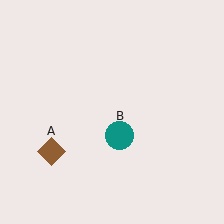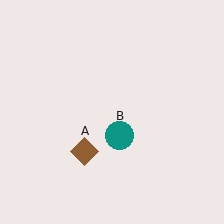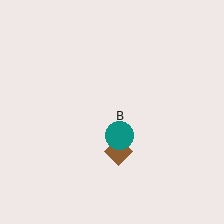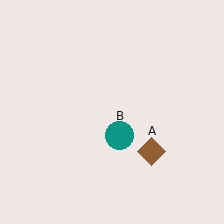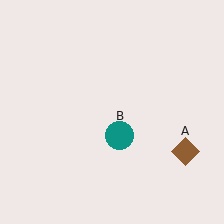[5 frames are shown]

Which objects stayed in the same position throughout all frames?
Teal circle (object B) remained stationary.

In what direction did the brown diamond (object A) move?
The brown diamond (object A) moved right.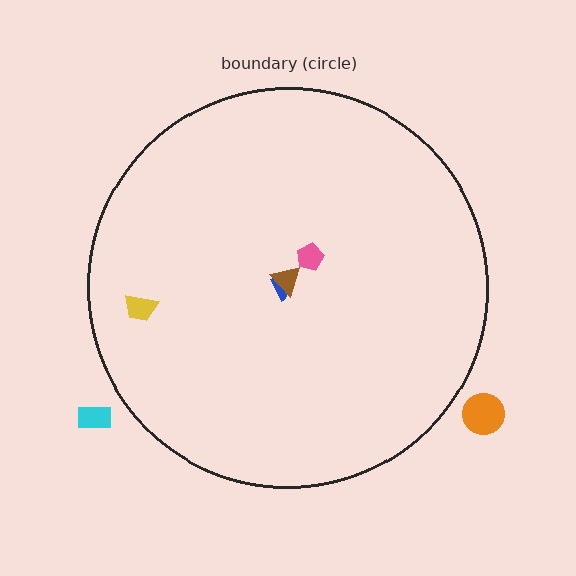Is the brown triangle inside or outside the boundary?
Inside.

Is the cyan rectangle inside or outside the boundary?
Outside.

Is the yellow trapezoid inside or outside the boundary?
Inside.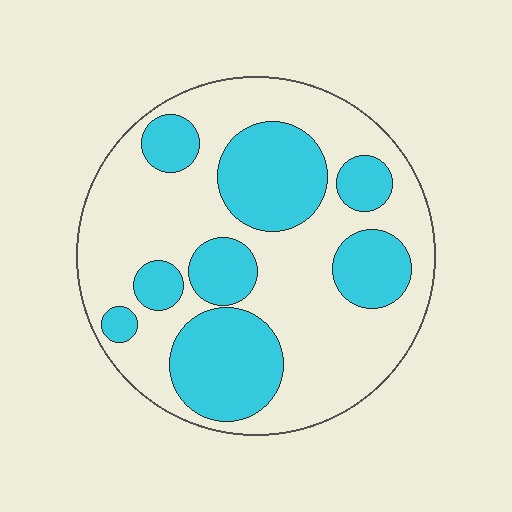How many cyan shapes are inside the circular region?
8.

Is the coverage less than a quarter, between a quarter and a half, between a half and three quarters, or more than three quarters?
Between a quarter and a half.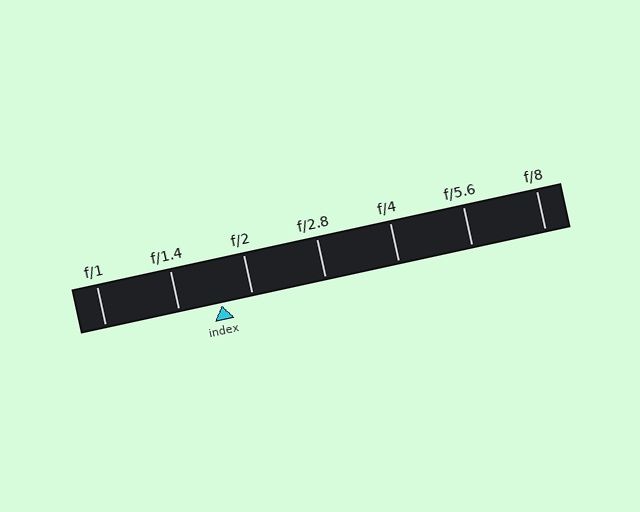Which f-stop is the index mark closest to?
The index mark is closest to f/2.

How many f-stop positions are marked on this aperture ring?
There are 7 f-stop positions marked.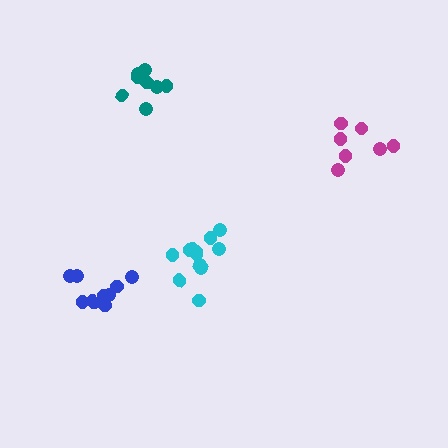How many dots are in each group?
Group 1: 7 dots, Group 2: 10 dots, Group 3: 12 dots, Group 4: 8 dots (37 total).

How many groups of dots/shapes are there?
There are 4 groups.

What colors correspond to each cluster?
The clusters are colored: magenta, blue, cyan, teal.